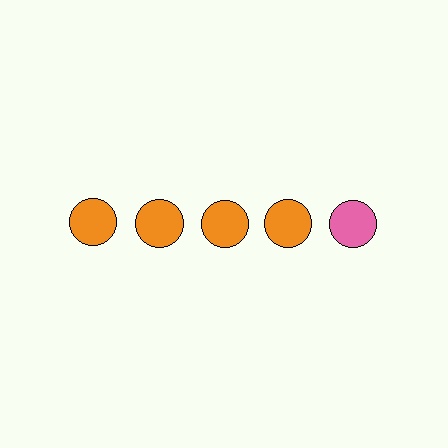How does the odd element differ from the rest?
It has a different color: pink instead of orange.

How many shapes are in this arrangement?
There are 5 shapes arranged in a grid pattern.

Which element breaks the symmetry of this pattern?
The pink circle in the top row, rightmost column breaks the symmetry. All other shapes are orange circles.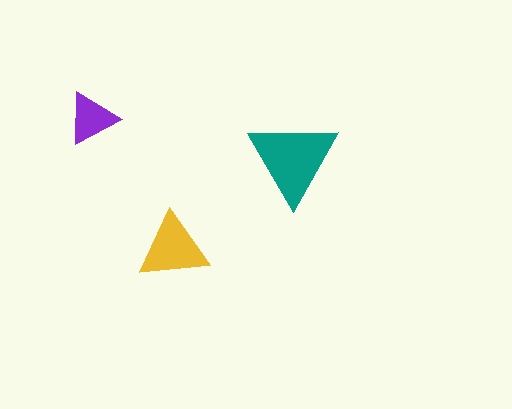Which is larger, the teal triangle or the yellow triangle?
The teal one.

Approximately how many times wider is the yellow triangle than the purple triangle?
About 1.5 times wider.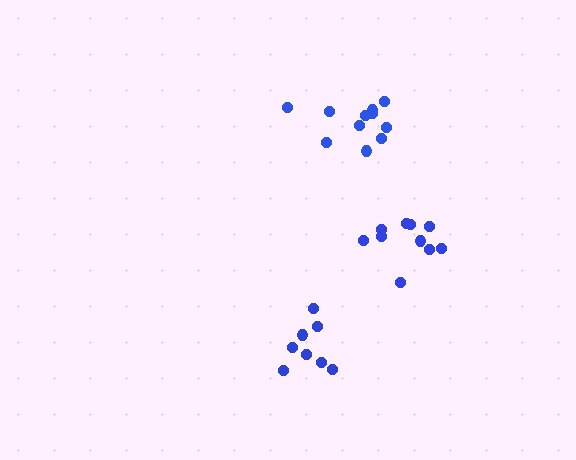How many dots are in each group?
Group 1: 8 dots, Group 2: 11 dots, Group 3: 10 dots (29 total).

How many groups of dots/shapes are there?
There are 3 groups.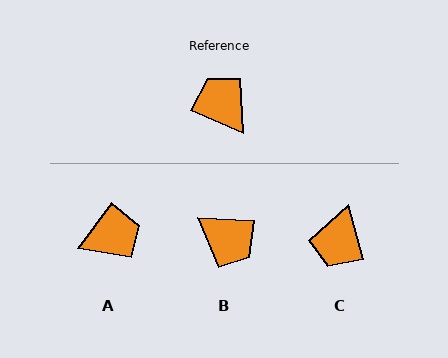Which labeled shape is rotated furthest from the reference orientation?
B, about 161 degrees away.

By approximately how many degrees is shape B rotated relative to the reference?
Approximately 161 degrees clockwise.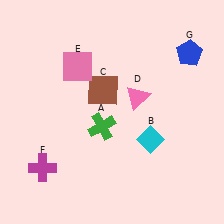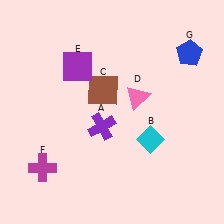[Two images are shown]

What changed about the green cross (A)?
In Image 1, A is green. In Image 2, it changed to purple.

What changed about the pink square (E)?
In Image 1, E is pink. In Image 2, it changed to purple.